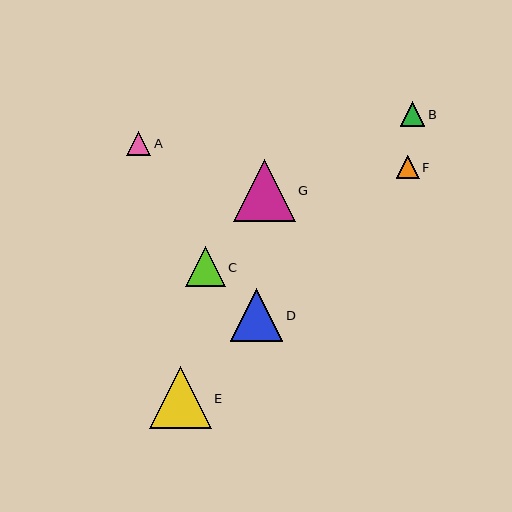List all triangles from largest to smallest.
From largest to smallest: E, G, D, C, B, A, F.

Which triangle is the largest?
Triangle E is the largest with a size of approximately 62 pixels.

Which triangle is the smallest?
Triangle F is the smallest with a size of approximately 23 pixels.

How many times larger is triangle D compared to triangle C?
Triangle D is approximately 1.3 times the size of triangle C.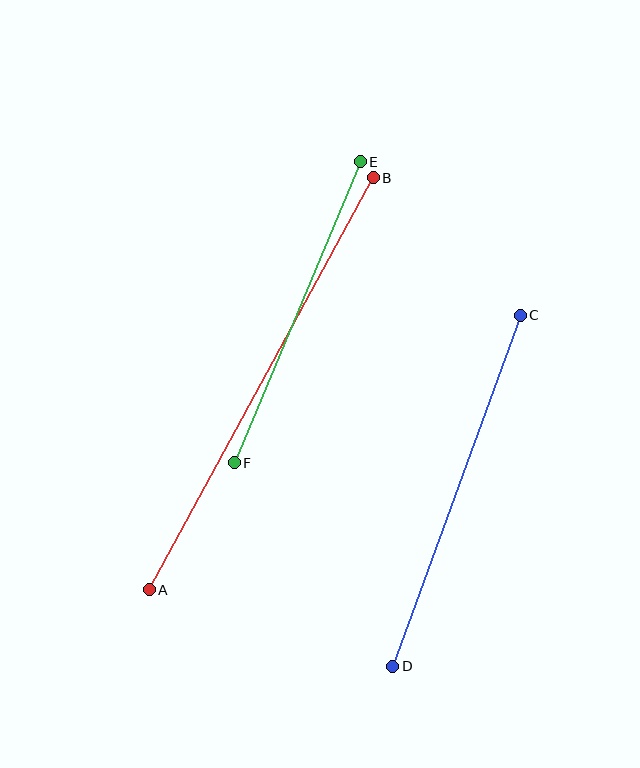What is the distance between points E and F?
The distance is approximately 326 pixels.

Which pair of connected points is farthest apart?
Points A and B are farthest apart.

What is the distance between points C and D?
The distance is approximately 374 pixels.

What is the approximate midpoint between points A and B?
The midpoint is at approximately (261, 384) pixels.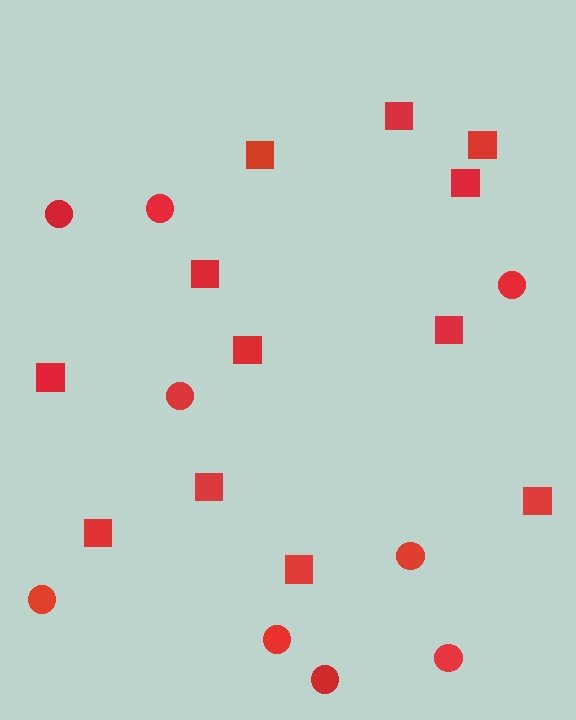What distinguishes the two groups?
There are 2 groups: one group of squares (12) and one group of circles (9).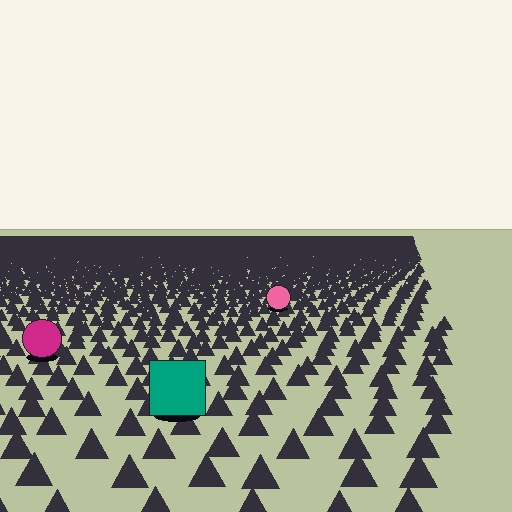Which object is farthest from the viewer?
The pink circle is farthest from the viewer. It appears smaller and the ground texture around it is denser.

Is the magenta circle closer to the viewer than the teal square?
No. The teal square is closer — you can tell from the texture gradient: the ground texture is coarser near it.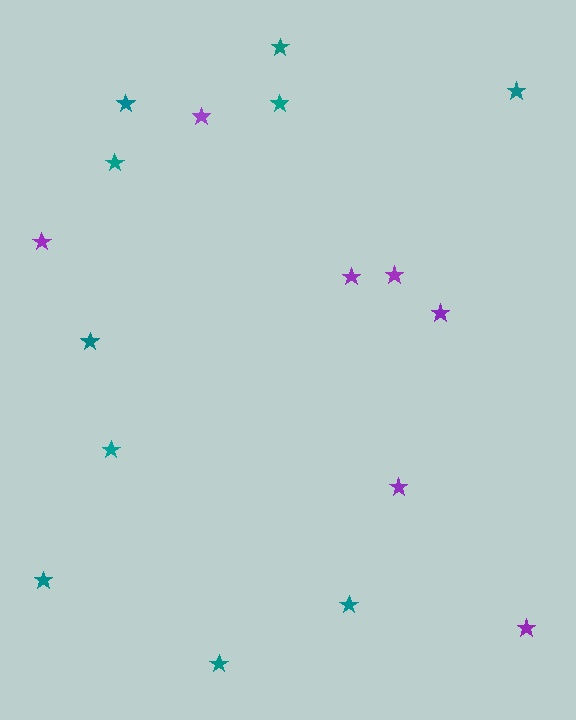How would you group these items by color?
There are 2 groups: one group of teal stars (10) and one group of purple stars (7).